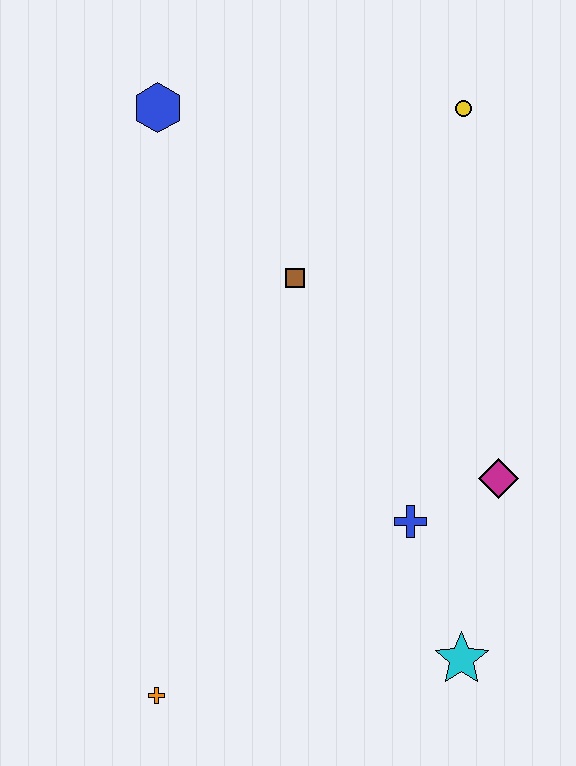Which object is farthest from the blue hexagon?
The cyan star is farthest from the blue hexagon.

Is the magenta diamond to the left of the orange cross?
No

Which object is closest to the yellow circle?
The brown square is closest to the yellow circle.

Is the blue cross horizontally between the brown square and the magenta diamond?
Yes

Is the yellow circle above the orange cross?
Yes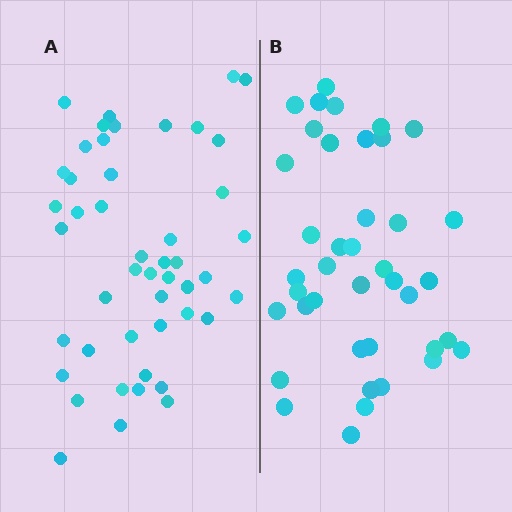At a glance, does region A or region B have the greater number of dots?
Region A (the left region) has more dots.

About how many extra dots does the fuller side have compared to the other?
Region A has roughly 8 or so more dots than region B.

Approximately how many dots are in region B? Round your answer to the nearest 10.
About 40 dots.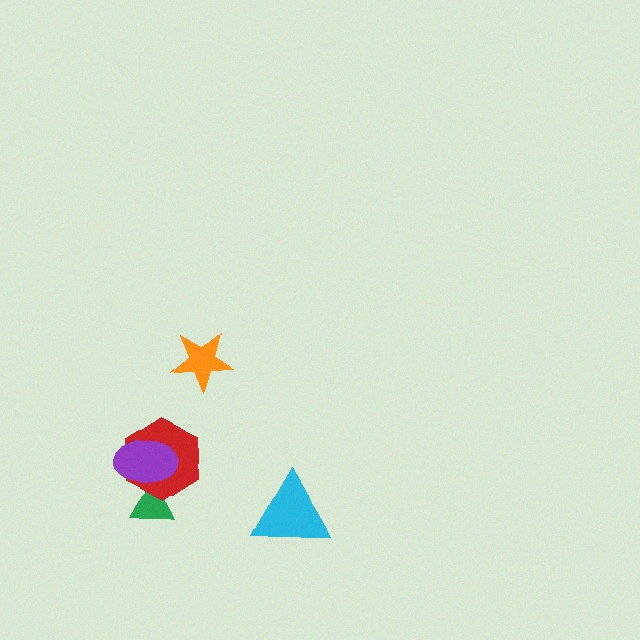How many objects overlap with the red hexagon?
2 objects overlap with the red hexagon.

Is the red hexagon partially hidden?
Yes, it is partially covered by another shape.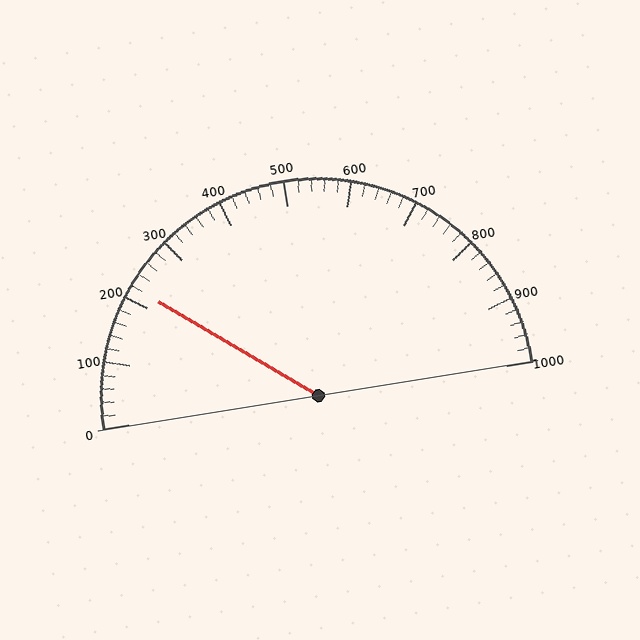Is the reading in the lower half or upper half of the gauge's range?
The reading is in the lower half of the range (0 to 1000).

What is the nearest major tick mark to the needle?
The nearest major tick mark is 200.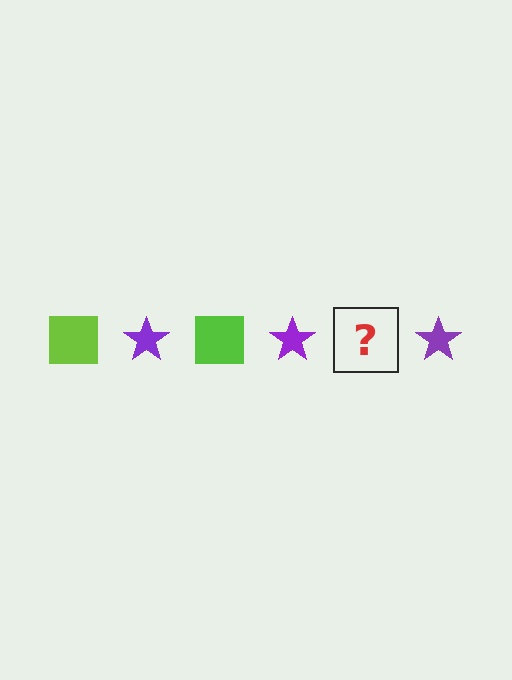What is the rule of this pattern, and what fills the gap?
The rule is that the pattern alternates between lime square and purple star. The gap should be filled with a lime square.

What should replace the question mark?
The question mark should be replaced with a lime square.